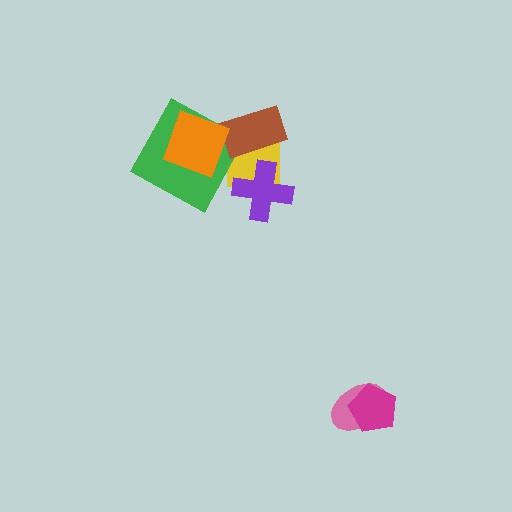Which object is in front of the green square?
The orange square is in front of the green square.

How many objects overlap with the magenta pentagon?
1 object overlaps with the magenta pentagon.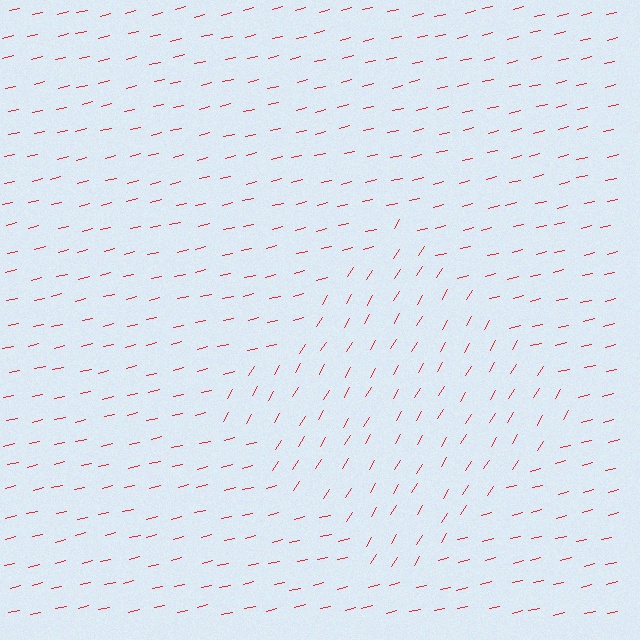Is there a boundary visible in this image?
Yes, there is a texture boundary formed by a change in line orientation.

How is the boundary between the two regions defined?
The boundary is defined purely by a change in line orientation (approximately 45 degrees difference). All lines are the same color and thickness.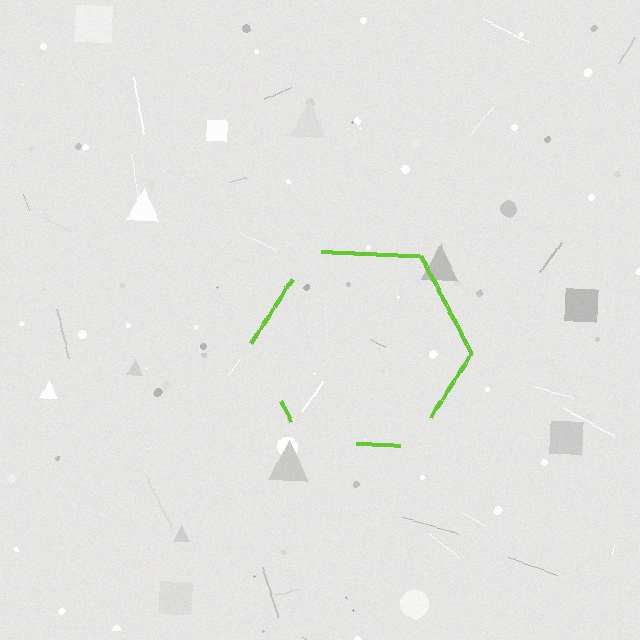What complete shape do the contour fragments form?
The contour fragments form a hexagon.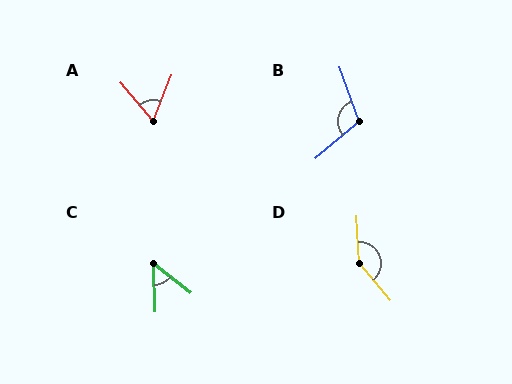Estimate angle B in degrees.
Approximately 111 degrees.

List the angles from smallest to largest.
C (50°), A (62°), B (111°), D (142°).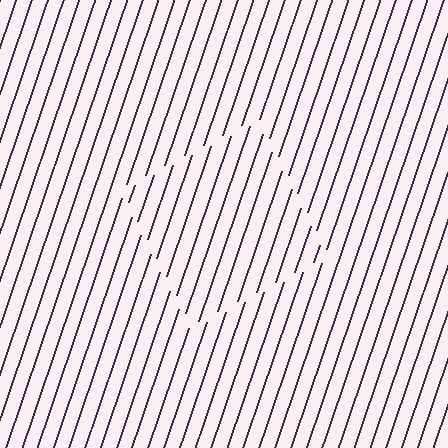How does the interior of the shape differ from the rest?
The interior of the shape contains the same grating, shifted by half a period — the contour is defined by the phase discontinuity where line-ends from the inner and outer gratings abut.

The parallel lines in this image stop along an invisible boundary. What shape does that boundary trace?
An illusory square. The interior of the shape contains the same grating, shifted by half a period — the contour is defined by the phase discontinuity where line-ends from the inner and outer gratings abut.